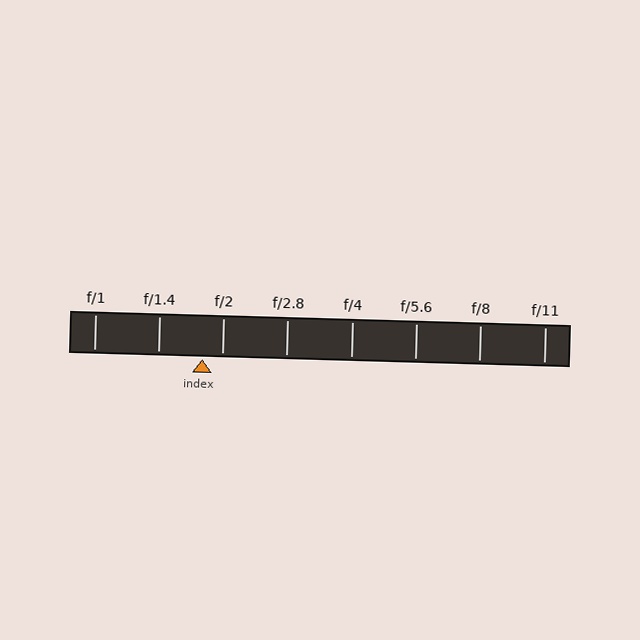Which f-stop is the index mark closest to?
The index mark is closest to f/2.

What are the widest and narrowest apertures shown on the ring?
The widest aperture shown is f/1 and the narrowest is f/11.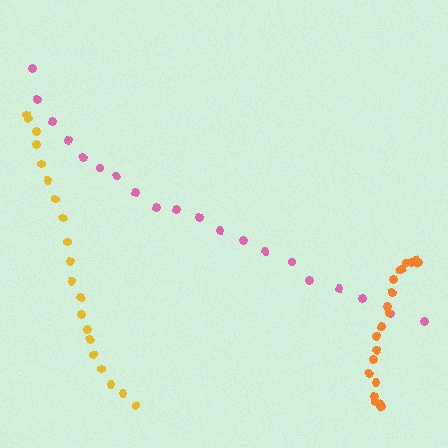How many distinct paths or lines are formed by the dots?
There are 3 distinct paths.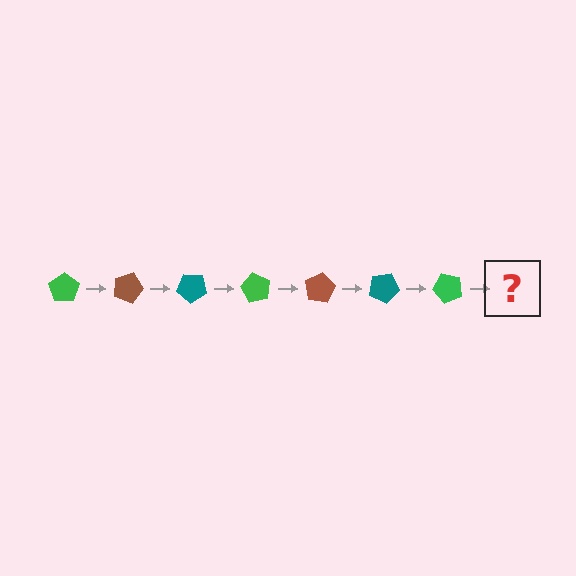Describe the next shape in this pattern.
It should be a brown pentagon, rotated 140 degrees from the start.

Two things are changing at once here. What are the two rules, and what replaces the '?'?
The two rules are that it rotates 20 degrees each step and the color cycles through green, brown, and teal. The '?' should be a brown pentagon, rotated 140 degrees from the start.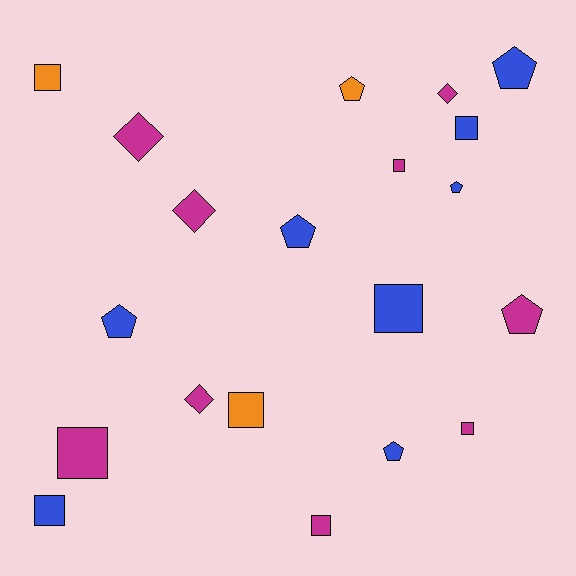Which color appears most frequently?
Magenta, with 9 objects.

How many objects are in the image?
There are 20 objects.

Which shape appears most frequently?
Square, with 9 objects.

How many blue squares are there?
There are 3 blue squares.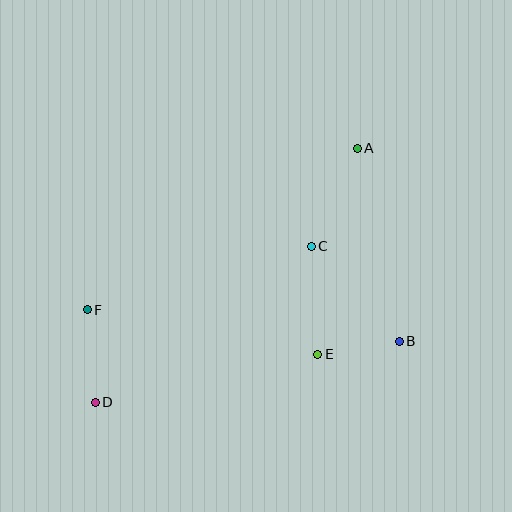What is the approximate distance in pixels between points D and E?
The distance between D and E is approximately 227 pixels.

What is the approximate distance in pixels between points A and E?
The distance between A and E is approximately 210 pixels.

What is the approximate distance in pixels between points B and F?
The distance between B and F is approximately 314 pixels.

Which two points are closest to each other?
Points B and E are closest to each other.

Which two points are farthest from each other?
Points A and D are farthest from each other.